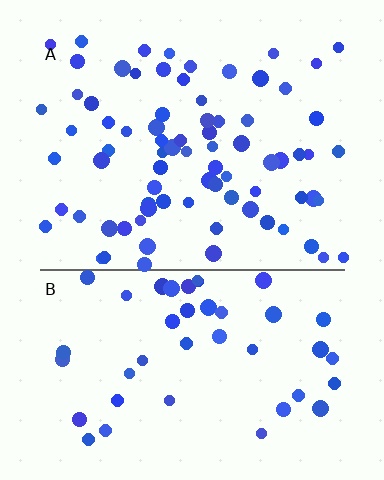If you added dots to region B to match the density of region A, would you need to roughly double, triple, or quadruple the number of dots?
Approximately double.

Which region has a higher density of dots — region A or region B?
A (the top).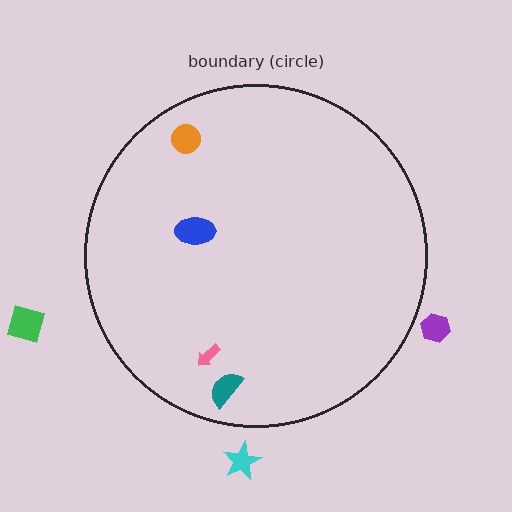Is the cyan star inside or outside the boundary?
Outside.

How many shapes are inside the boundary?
4 inside, 3 outside.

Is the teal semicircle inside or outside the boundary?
Inside.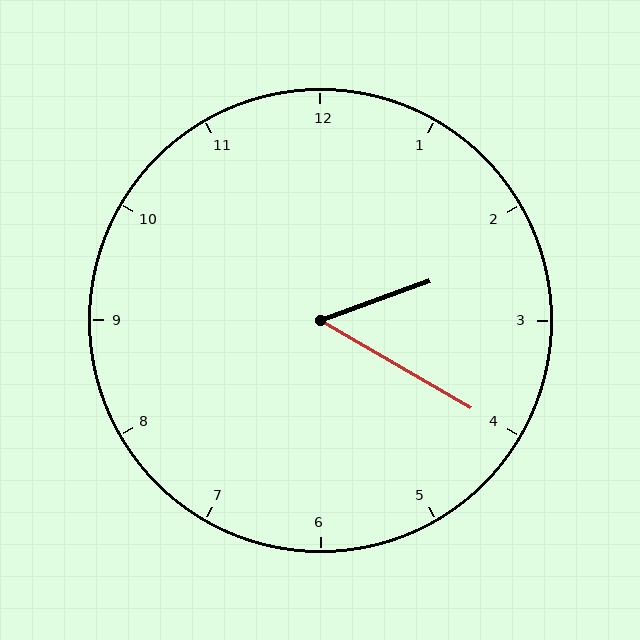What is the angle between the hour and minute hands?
Approximately 50 degrees.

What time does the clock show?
2:20.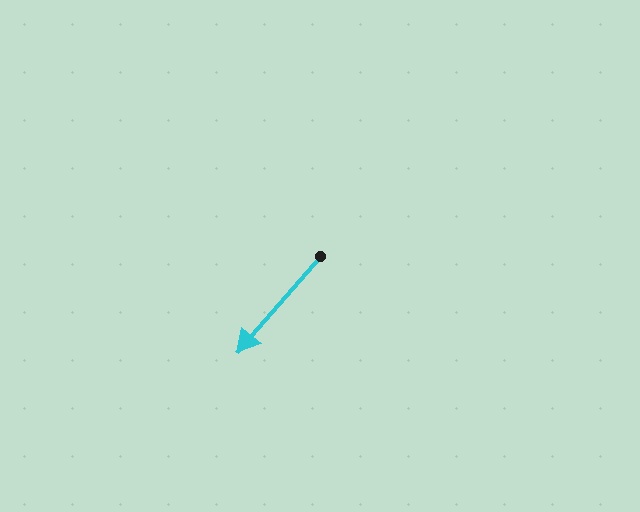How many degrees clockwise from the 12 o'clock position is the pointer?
Approximately 221 degrees.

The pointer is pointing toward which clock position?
Roughly 7 o'clock.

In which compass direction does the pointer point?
Southwest.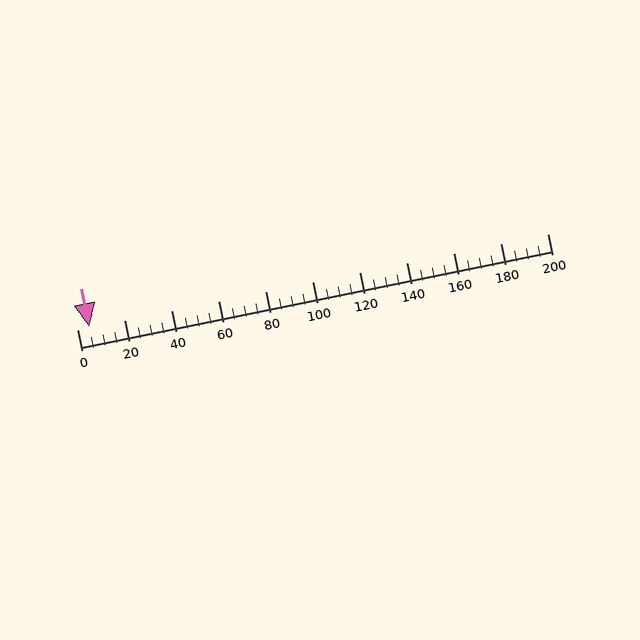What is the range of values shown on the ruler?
The ruler shows values from 0 to 200.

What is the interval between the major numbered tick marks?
The major tick marks are spaced 20 units apart.